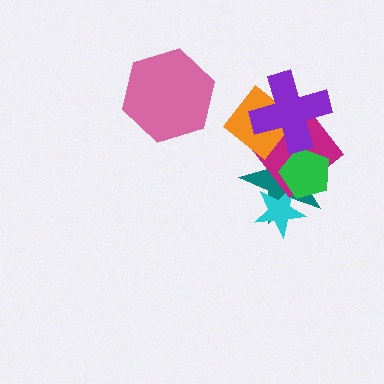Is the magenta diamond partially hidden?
Yes, it is partially covered by another shape.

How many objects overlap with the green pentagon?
3 objects overlap with the green pentagon.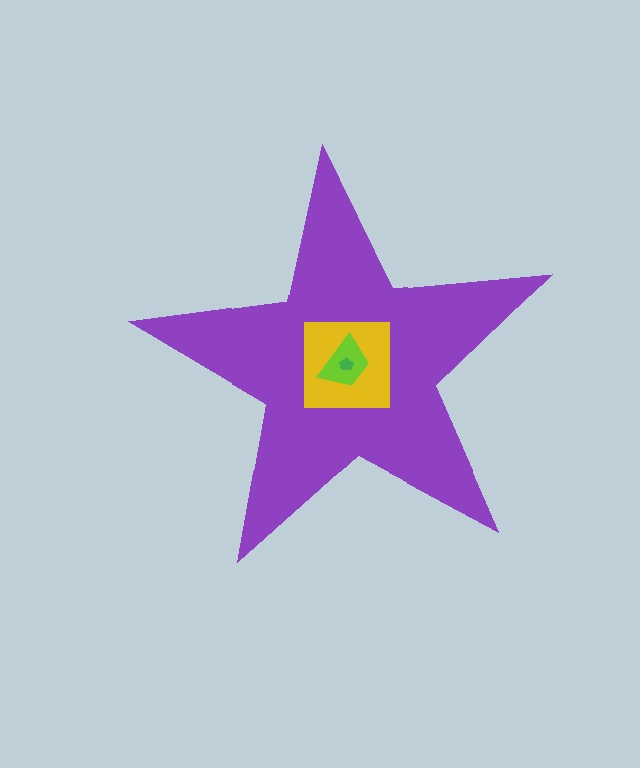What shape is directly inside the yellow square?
The lime trapezoid.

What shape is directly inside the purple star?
The yellow square.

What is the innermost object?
The green pentagon.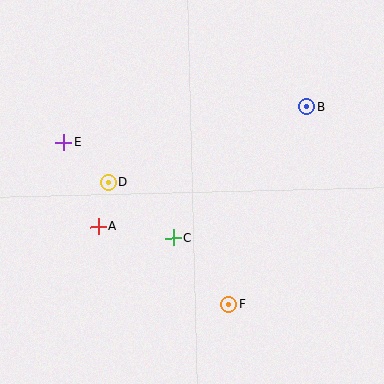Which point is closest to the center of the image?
Point C at (173, 238) is closest to the center.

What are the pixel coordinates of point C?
Point C is at (173, 238).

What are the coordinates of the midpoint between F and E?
The midpoint between F and E is at (146, 224).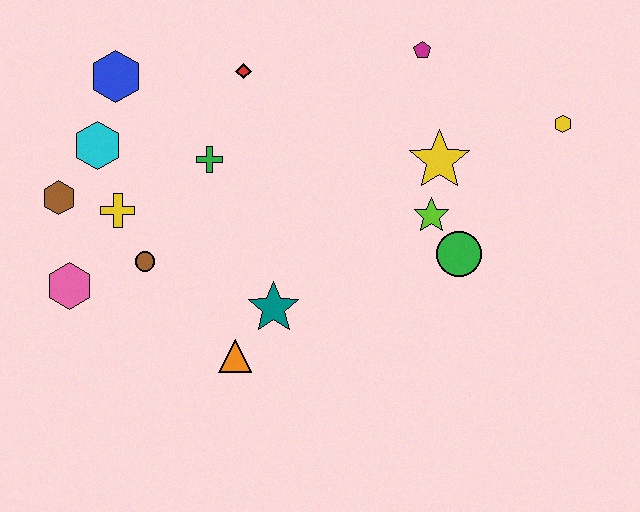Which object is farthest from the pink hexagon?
The yellow hexagon is farthest from the pink hexagon.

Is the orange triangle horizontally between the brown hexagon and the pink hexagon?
No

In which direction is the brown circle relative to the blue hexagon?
The brown circle is below the blue hexagon.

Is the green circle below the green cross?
Yes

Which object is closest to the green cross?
The red diamond is closest to the green cross.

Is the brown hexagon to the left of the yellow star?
Yes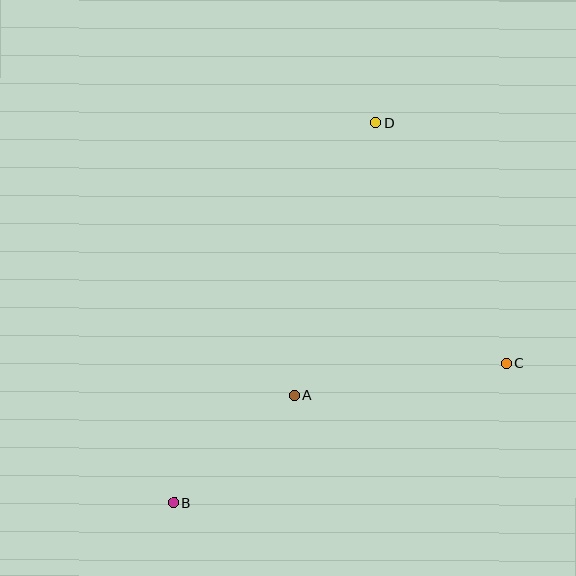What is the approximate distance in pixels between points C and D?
The distance between C and D is approximately 273 pixels.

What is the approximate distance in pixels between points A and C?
The distance between A and C is approximately 215 pixels.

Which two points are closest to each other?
Points A and B are closest to each other.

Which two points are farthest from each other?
Points B and D are farthest from each other.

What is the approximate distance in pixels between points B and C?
The distance between B and C is approximately 361 pixels.